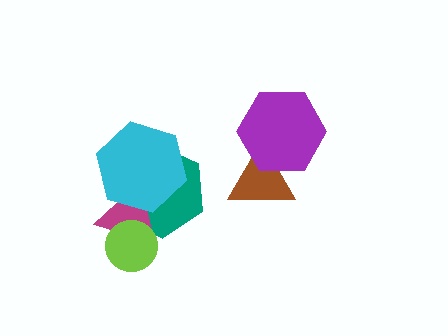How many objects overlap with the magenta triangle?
3 objects overlap with the magenta triangle.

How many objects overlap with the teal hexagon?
3 objects overlap with the teal hexagon.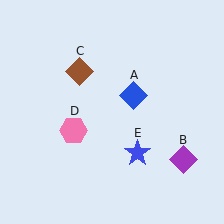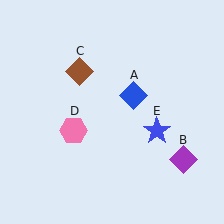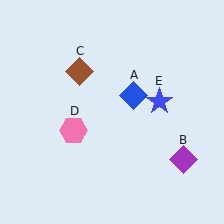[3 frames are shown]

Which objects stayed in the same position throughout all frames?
Blue diamond (object A) and purple diamond (object B) and brown diamond (object C) and pink hexagon (object D) remained stationary.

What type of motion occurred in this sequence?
The blue star (object E) rotated counterclockwise around the center of the scene.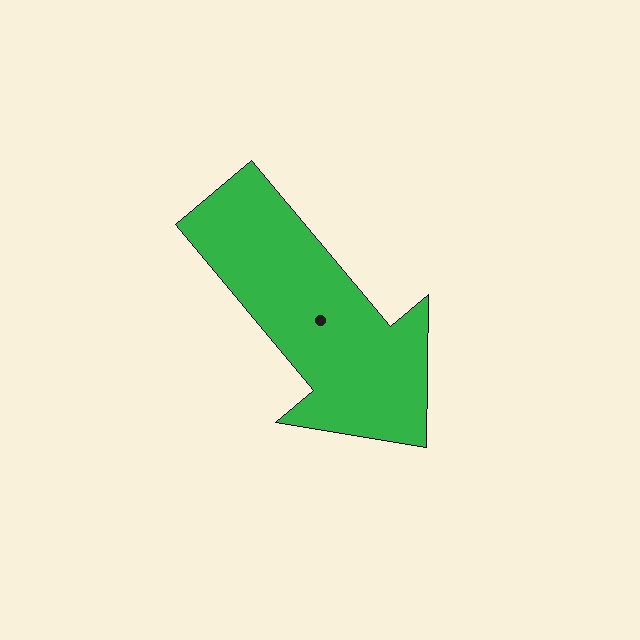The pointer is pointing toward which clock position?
Roughly 5 o'clock.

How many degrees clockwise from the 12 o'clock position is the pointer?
Approximately 140 degrees.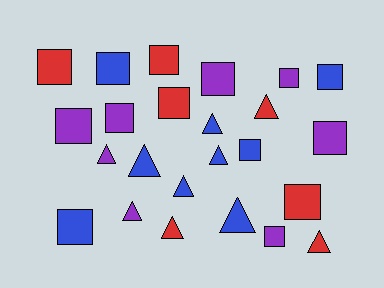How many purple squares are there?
There are 6 purple squares.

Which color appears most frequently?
Blue, with 9 objects.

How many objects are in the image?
There are 24 objects.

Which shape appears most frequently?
Square, with 14 objects.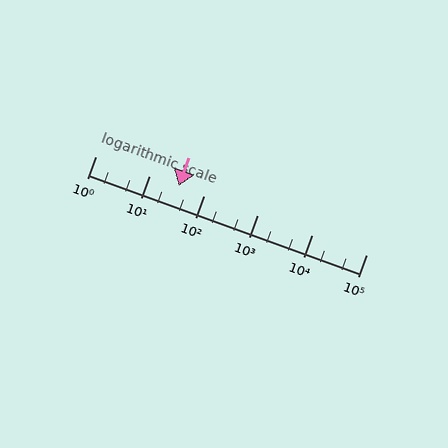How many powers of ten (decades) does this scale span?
The scale spans 5 decades, from 1 to 100000.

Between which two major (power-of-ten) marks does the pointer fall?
The pointer is between 10 and 100.